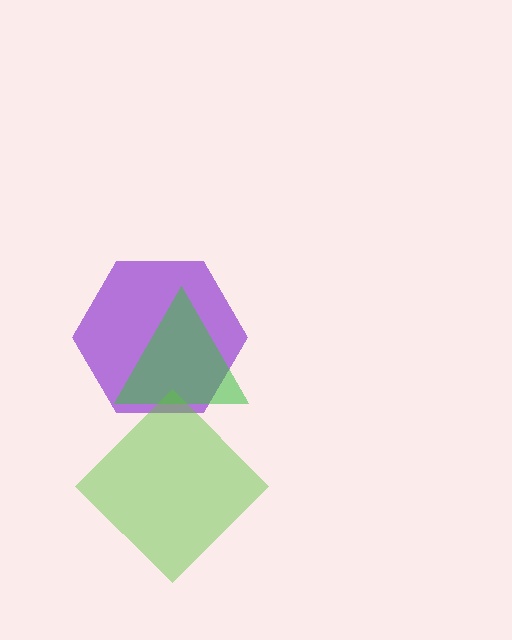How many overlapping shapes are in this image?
There are 3 overlapping shapes in the image.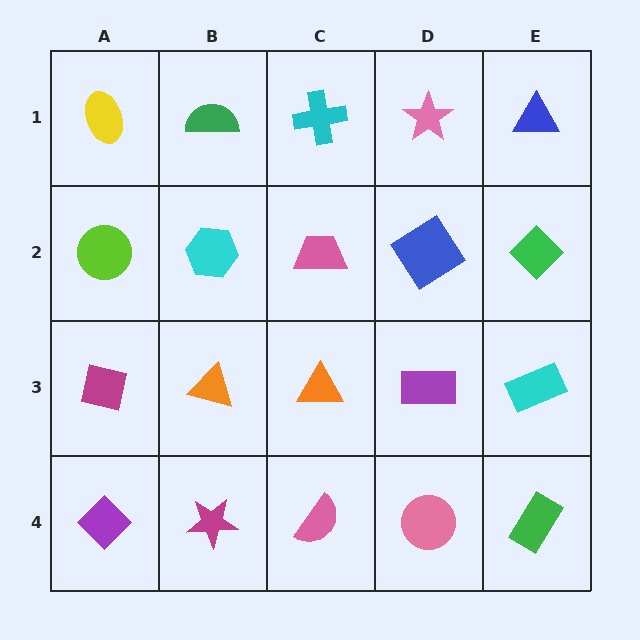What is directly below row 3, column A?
A purple diamond.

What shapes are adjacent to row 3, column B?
A cyan hexagon (row 2, column B), a magenta star (row 4, column B), a magenta square (row 3, column A), an orange triangle (row 3, column C).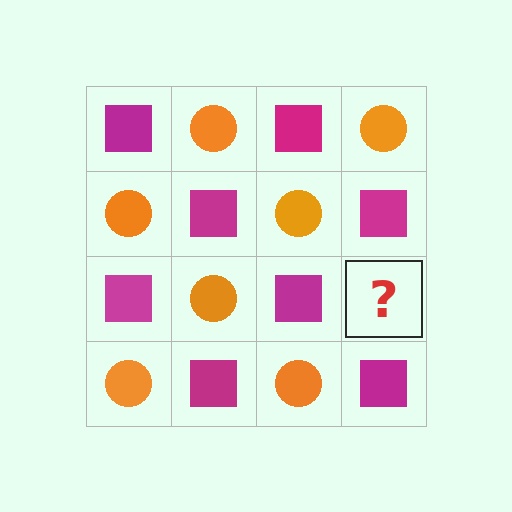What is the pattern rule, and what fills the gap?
The rule is that it alternates magenta square and orange circle in a checkerboard pattern. The gap should be filled with an orange circle.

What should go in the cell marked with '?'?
The missing cell should contain an orange circle.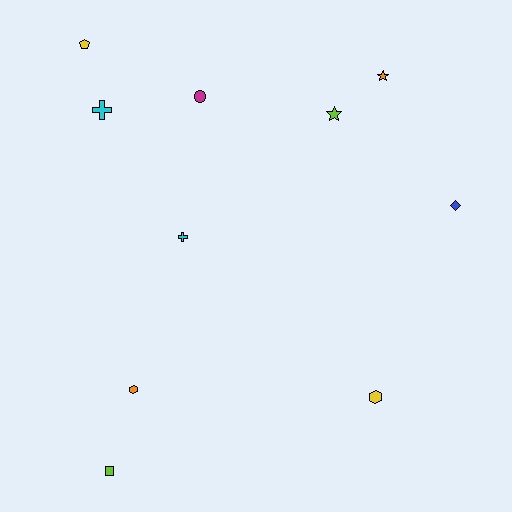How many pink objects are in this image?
There are no pink objects.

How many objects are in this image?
There are 10 objects.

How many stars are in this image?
There are 2 stars.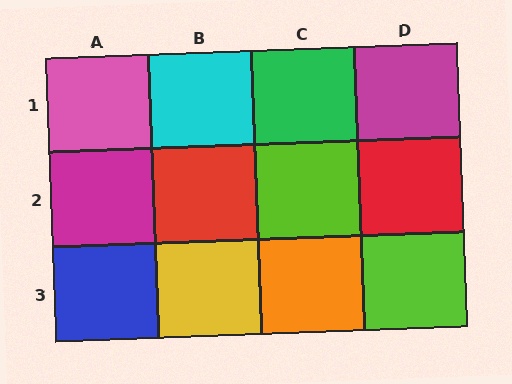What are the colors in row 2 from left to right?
Magenta, red, lime, red.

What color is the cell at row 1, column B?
Cyan.